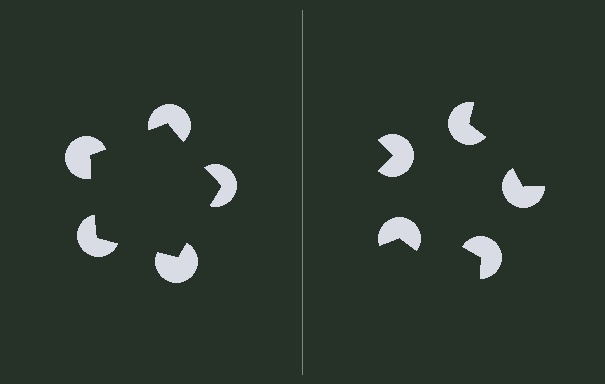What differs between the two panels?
The pac-man discs are positioned identically on both sides; only the wedge orientations differ. On the left they align to a pentagon; on the right they are misaligned.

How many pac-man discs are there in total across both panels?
10 — 5 on each side.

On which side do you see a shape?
An illusory pentagon appears on the left side. On the right side the wedge cuts are rotated, so no coherent shape forms.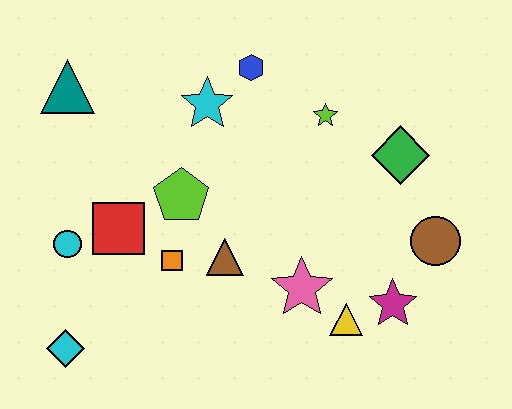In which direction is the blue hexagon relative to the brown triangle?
The blue hexagon is above the brown triangle.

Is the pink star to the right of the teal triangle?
Yes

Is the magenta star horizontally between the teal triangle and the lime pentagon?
No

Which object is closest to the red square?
The cyan circle is closest to the red square.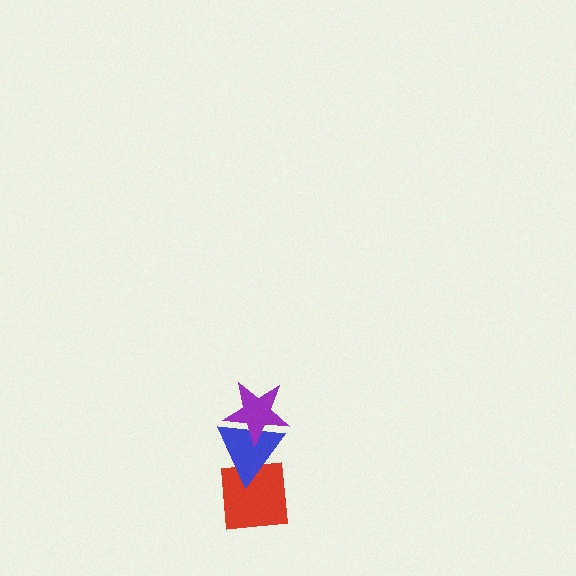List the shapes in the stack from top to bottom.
From top to bottom: the purple star, the blue triangle, the red square.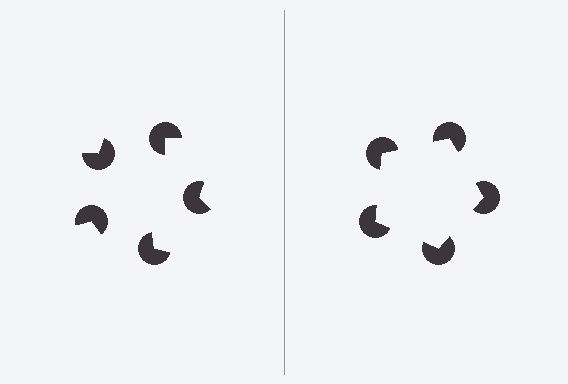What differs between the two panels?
The pac-man discs are positioned identically on both sides; only the wedge orientations differ. On the right they align to a pentagon; on the left they are misaligned.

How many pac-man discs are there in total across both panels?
10 — 5 on each side.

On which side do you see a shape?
An illusory pentagon appears on the right side. On the left side the wedge cuts are rotated, so no coherent shape forms.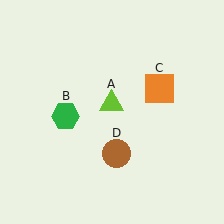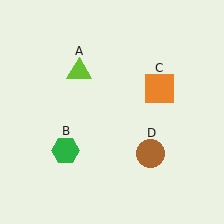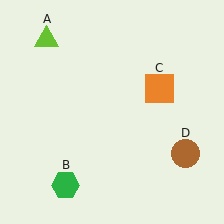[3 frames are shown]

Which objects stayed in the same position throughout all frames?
Orange square (object C) remained stationary.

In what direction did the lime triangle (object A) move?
The lime triangle (object A) moved up and to the left.